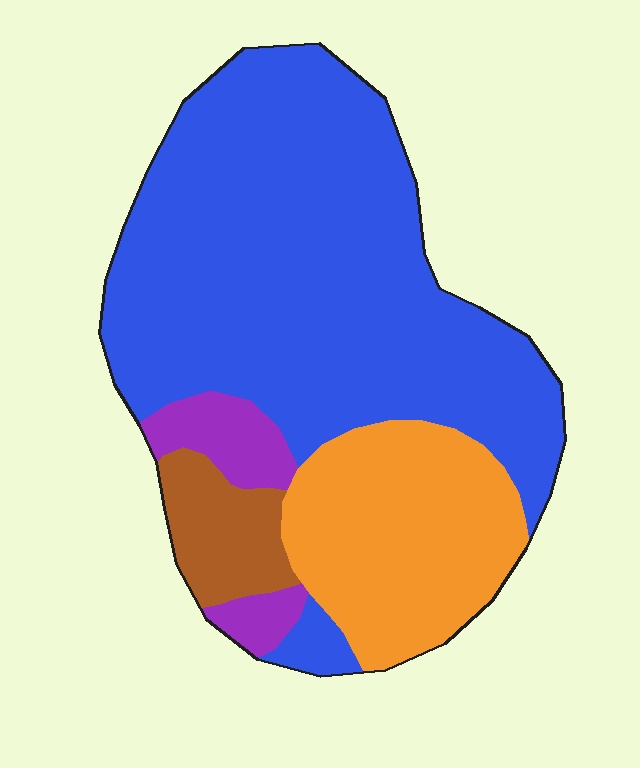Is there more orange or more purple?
Orange.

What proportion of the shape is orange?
Orange takes up about one quarter (1/4) of the shape.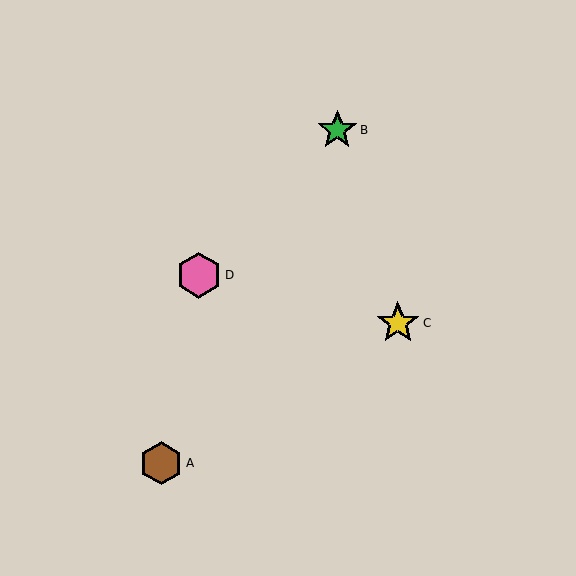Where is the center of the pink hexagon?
The center of the pink hexagon is at (199, 275).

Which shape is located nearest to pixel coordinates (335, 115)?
The green star (labeled B) at (337, 130) is nearest to that location.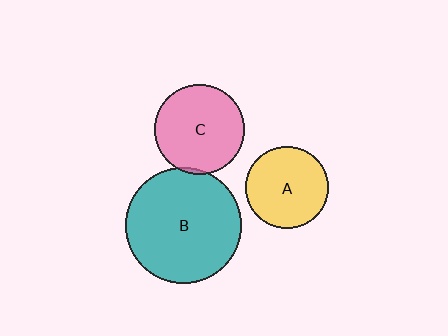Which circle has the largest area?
Circle B (teal).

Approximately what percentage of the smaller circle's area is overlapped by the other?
Approximately 5%.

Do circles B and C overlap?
Yes.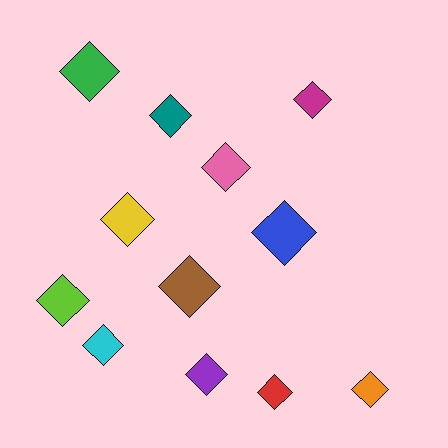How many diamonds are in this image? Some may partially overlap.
There are 12 diamonds.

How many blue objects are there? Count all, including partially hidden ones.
There is 1 blue object.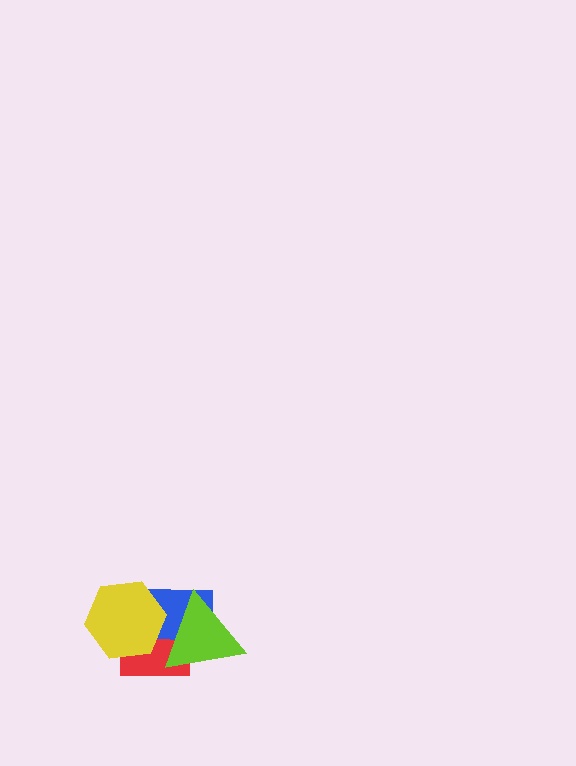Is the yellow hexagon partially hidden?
No, no other shape covers it.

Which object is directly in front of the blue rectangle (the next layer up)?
The lime triangle is directly in front of the blue rectangle.